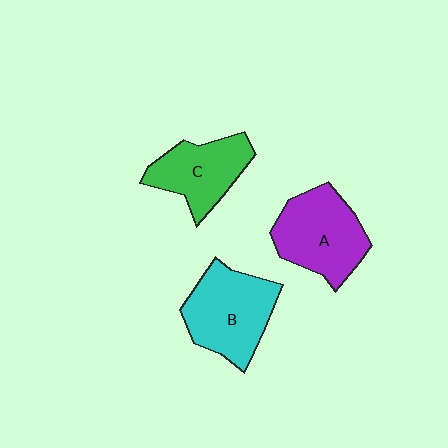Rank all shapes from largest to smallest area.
From largest to smallest: B (cyan), A (purple), C (green).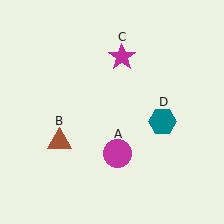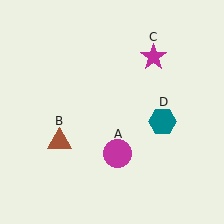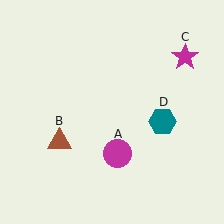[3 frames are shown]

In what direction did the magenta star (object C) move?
The magenta star (object C) moved right.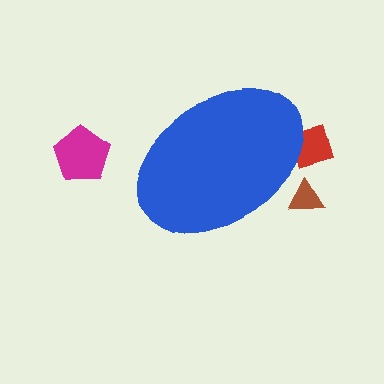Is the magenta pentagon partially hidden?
No, the magenta pentagon is fully visible.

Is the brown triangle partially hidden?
Yes, the brown triangle is partially hidden behind the blue ellipse.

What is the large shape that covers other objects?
A blue ellipse.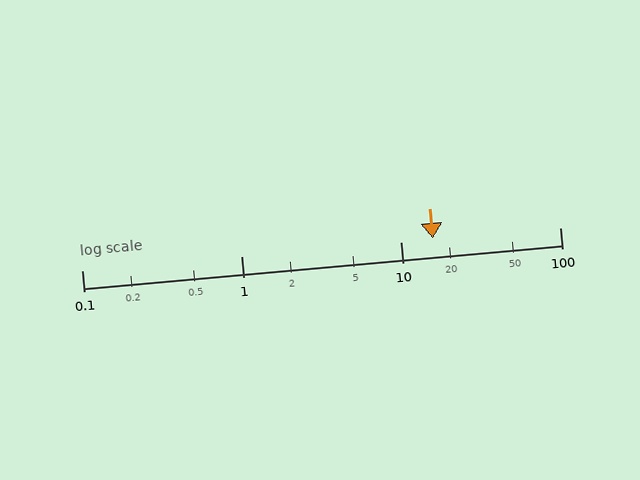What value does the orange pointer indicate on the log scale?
The pointer indicates approximately 16.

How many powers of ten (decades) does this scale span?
The scale spans 3 decades, from 0.1 to 100.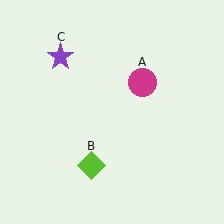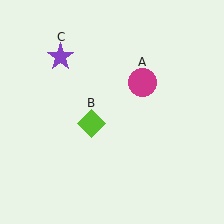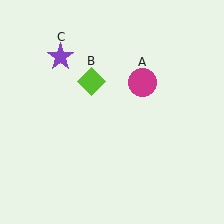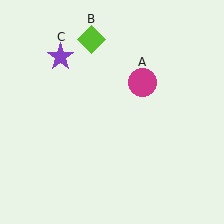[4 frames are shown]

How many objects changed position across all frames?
1 object changed position: lime diamond (object B).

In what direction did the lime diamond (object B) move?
The lime diamond (object B) moved up.